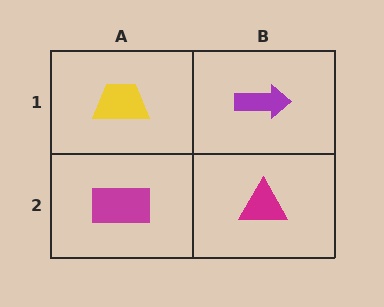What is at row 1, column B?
A purple arrow.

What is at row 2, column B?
A magenta triangle.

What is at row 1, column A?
A yellow trapezoid.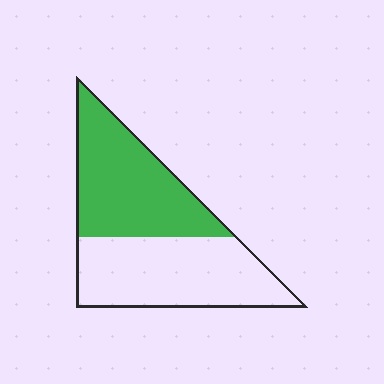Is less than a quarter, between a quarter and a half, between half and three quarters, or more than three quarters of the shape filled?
Between a quarter and a half.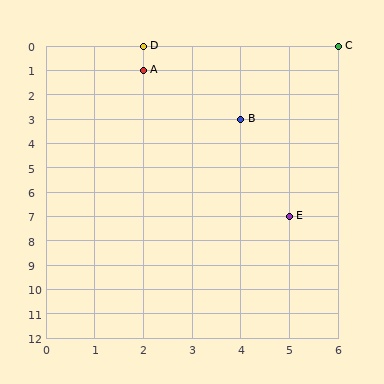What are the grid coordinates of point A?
Point A is at grid coordinates (2, 1).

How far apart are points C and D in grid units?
Points C and D are 4 columns apart.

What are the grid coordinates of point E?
Point E is at grid coordinates (5, 7).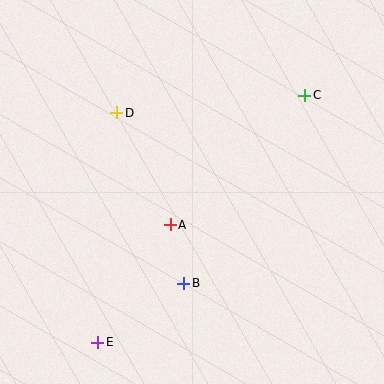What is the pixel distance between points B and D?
The distance between B and D is 183 pixels.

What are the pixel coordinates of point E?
Point E is at (98, 342).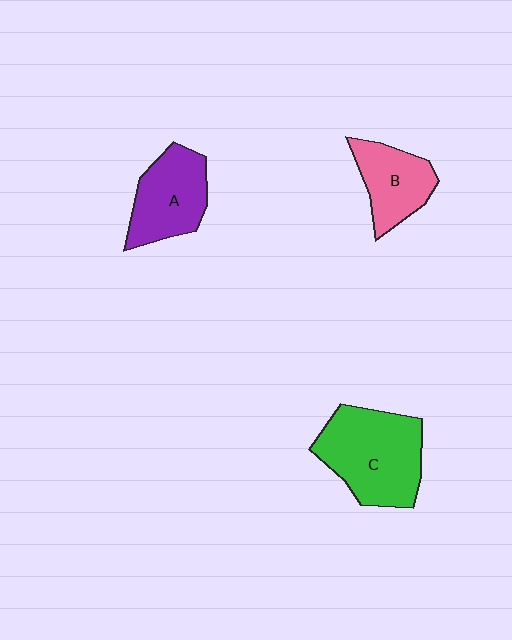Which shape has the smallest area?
Shape B (pink).